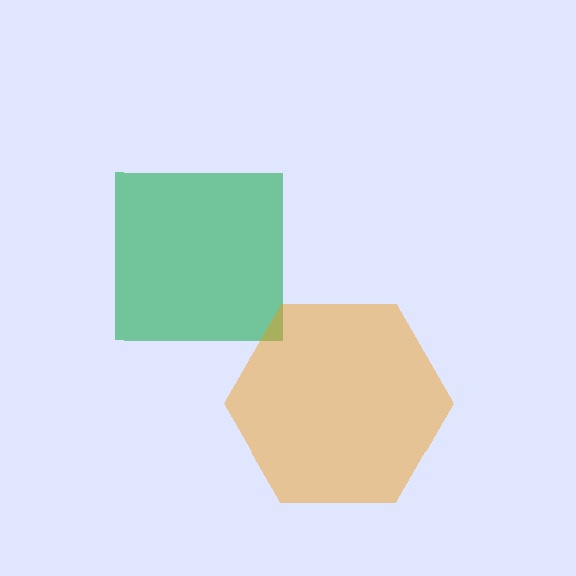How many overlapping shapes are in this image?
There are 2 overlapping shapes in the image.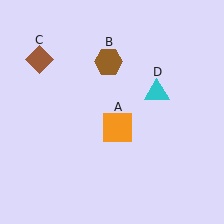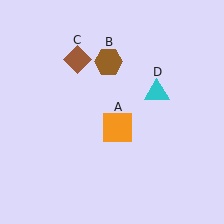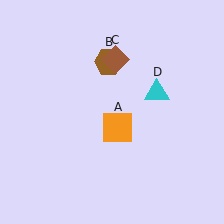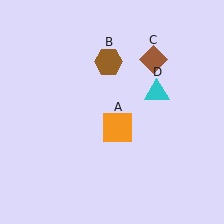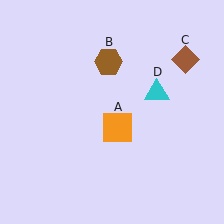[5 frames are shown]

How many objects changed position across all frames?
1 object changed position: brown diamond (object C).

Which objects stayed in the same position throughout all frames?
Orange square (object A) and brown hexagon (object B) and cyan triangle (object D) remained stationary.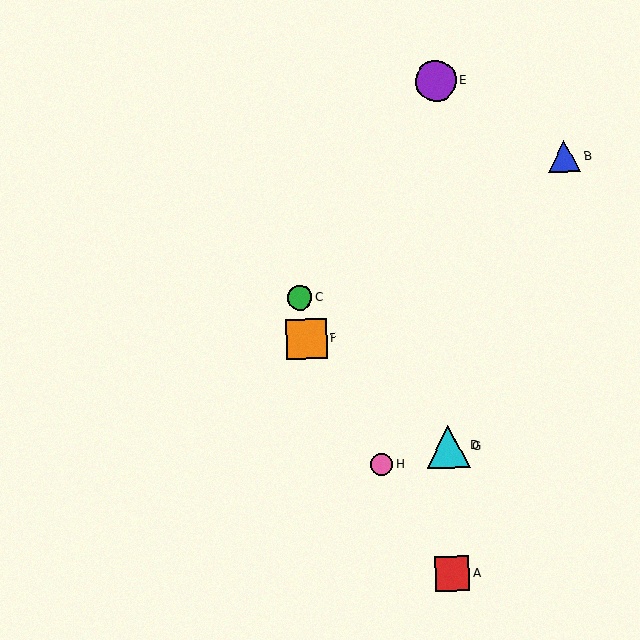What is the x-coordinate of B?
Object B is at x≈564.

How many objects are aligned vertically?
4 objects (A, D, E, G) are aligned vertically.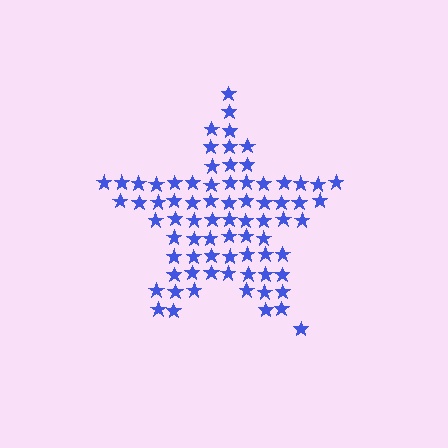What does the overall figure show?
The overall figure shows a star.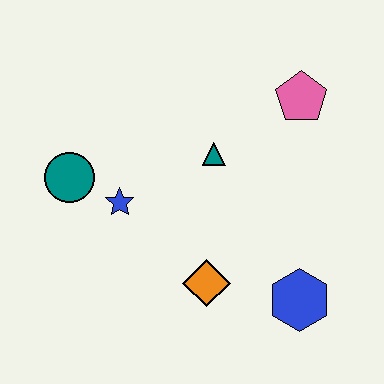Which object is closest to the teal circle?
The blue star is closest to the teal circle.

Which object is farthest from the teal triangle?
The blue hexagon is farthest from the teal triangle.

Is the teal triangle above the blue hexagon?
Yes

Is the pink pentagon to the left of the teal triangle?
No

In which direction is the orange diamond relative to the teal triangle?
The orange diamond is below the teal triangle.